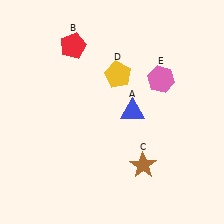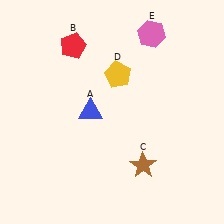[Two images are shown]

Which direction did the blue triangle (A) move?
The blue triangle (A) moved left.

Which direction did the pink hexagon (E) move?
The pink hexagon (E) moved up.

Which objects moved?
The objects that moved are: the blue triangle (A), the pink hexagon (E).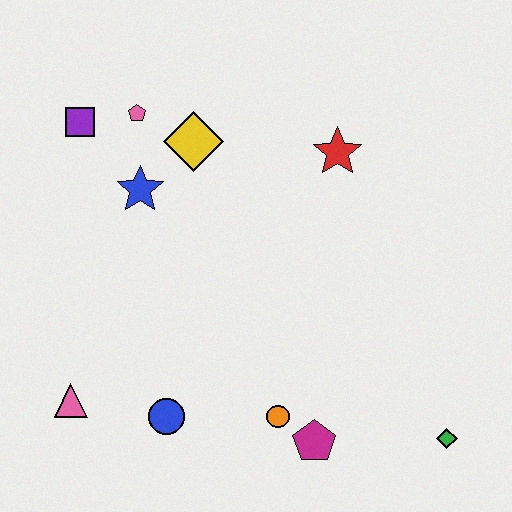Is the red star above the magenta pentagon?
Yes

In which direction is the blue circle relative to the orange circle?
The blue circle is to the left of the orange circle.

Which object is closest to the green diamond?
The magenta pentagon is closest to the green diamond.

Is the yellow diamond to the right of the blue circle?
Yes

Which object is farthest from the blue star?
The green diamond is farthest from the blue star.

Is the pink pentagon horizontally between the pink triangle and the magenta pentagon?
Yes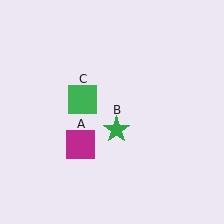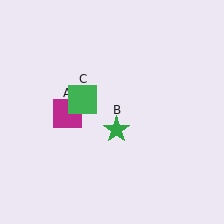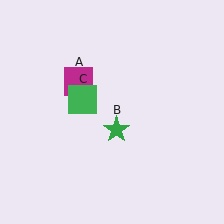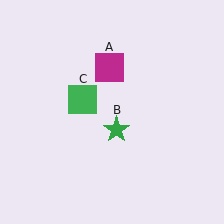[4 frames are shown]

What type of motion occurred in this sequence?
The magenta square (object A) rotated clockwise around the center of the scene.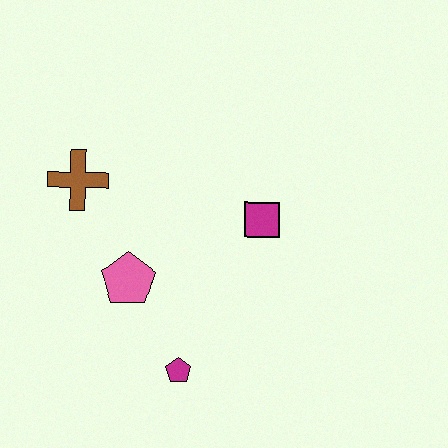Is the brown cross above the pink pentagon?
Yes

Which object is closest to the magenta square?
The pink pentagon is closest to the magenta square.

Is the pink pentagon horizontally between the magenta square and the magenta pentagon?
No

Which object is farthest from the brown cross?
The magenta pentagon is farthest from the brown cross.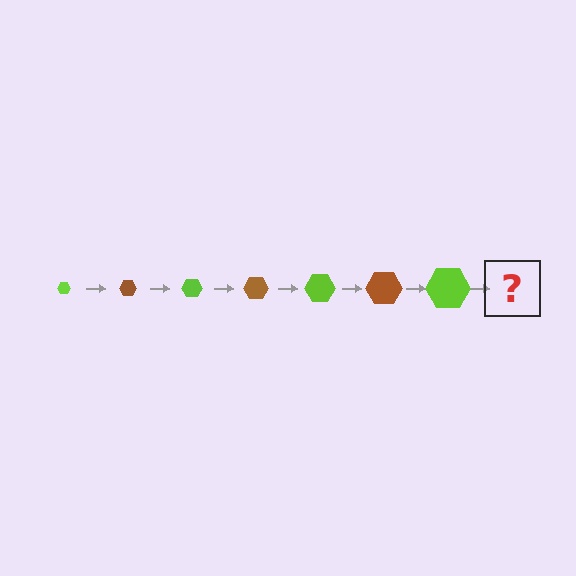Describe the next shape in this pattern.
It should be a brown hexagon, larger than the previous one.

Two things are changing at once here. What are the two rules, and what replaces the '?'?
The two rules are that the hexagon grows larger each step and the color cycles through lime and brown. The '?' should be a brown hexagon, larger than the previous one.